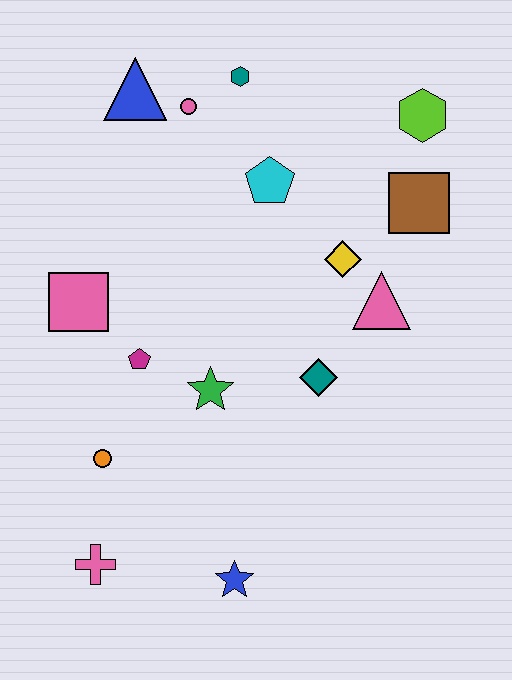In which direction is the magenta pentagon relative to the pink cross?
The magenta pentagon is above the pink cross.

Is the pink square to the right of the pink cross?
No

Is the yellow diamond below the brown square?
Yes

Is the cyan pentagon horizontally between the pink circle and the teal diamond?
Yes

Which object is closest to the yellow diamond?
The pink triangle is closest to the yellow diamond.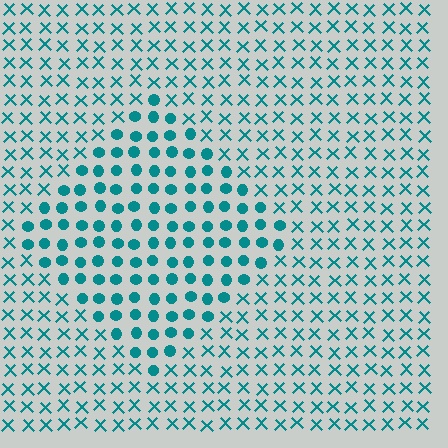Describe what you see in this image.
The image is filled with small teal elements arranged in a uniform grid. A diamond-shaped region contains circles, while the surrounding area contains X marks. The boundary is defined purely by the change in element shape.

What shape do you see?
I see a diamond.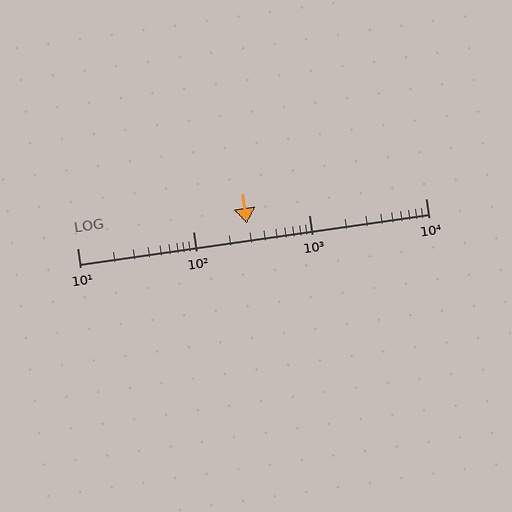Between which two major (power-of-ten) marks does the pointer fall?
The pointer is between 100 and 1000.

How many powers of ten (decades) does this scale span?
The scale spans 3 decades, from 10 to 10000.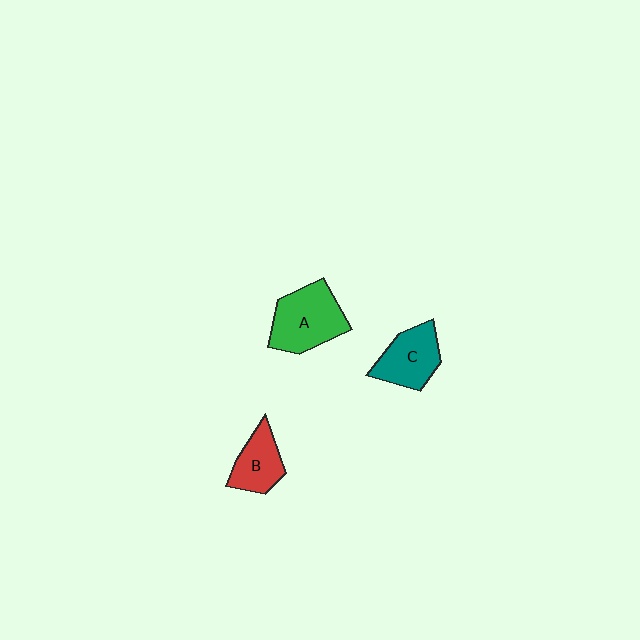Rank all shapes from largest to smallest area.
From largest to smallest: A (green), C (teal), B (red).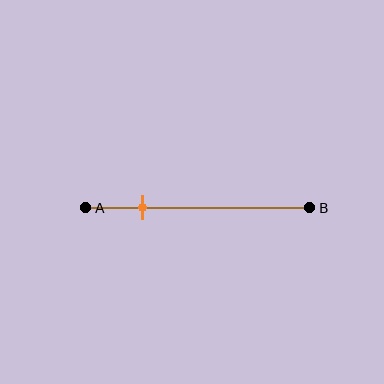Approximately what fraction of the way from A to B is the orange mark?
The orange mark is approximately 25% of the way from A to B.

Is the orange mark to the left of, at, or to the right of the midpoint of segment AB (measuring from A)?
The orange mark is to the left of the midpoint of segment AB.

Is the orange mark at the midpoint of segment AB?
No, the mark is at about 25% from A, not at the 50% midpoint.